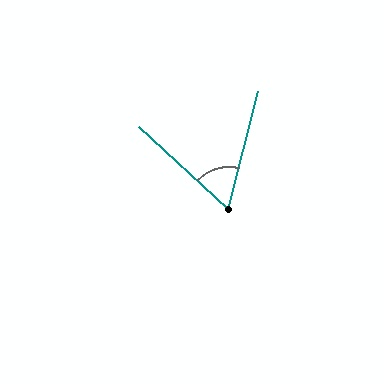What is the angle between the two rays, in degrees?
Approximately 61 degrees.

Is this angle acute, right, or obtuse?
It is acute.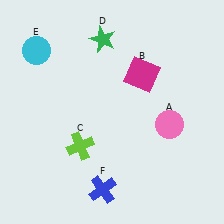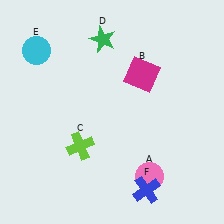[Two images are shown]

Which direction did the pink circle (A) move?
The pink circle (A) moved down.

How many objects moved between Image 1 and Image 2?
2 objects moved between the two images.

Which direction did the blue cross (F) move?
The blue cross (F) moved right.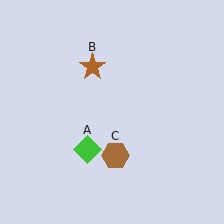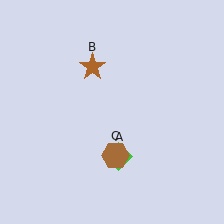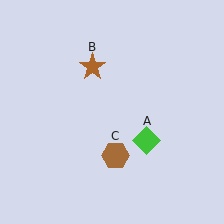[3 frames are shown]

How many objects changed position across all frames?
1 object changed position: green diamond (object A).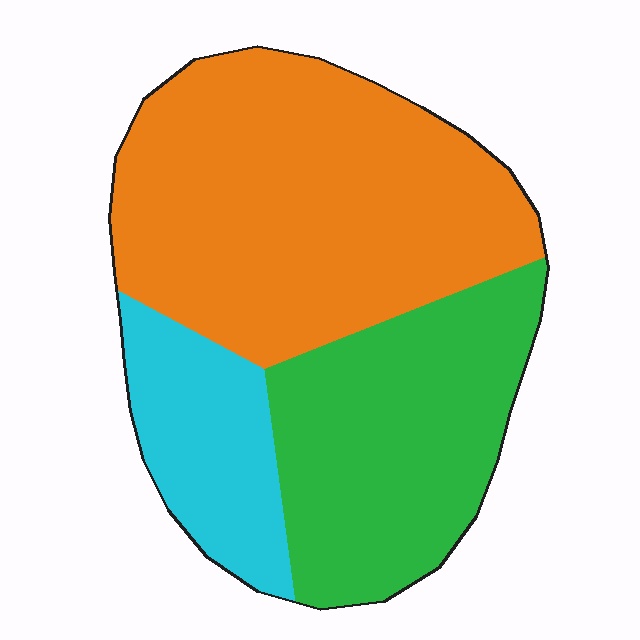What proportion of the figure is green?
Green covers 33% of the figure.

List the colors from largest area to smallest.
From largest to smallest: orange, green, cyan.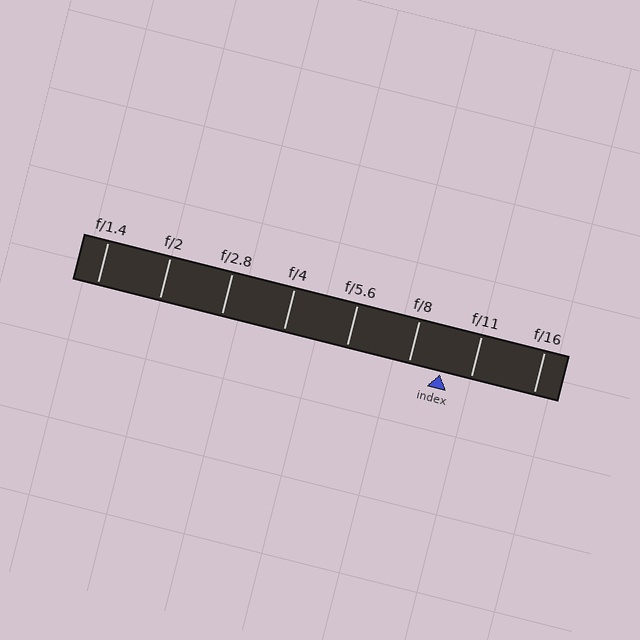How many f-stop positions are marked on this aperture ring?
There are 8 f-stop positions marked.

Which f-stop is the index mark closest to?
The index mark is closest to f/11.